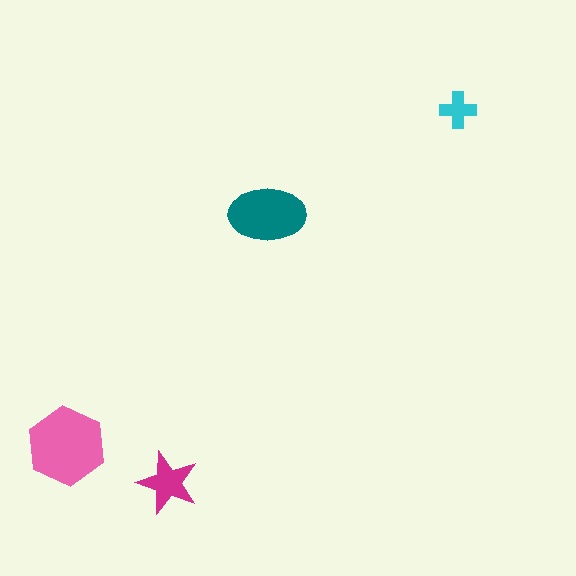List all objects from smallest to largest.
The cyan cross, the magenta star, the teal ellipse, the pink hexagon.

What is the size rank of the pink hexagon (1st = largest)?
1st.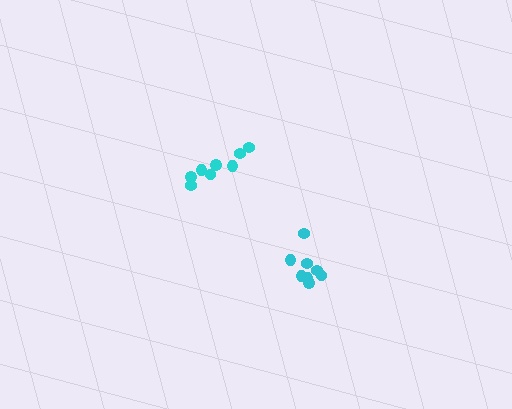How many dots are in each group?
Group 1: 8 dots, Group 2: 8 dots (16 total).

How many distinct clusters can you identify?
There are 2 distinct clusters.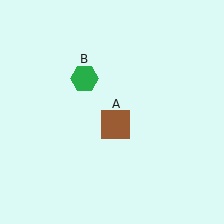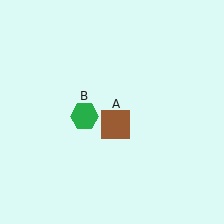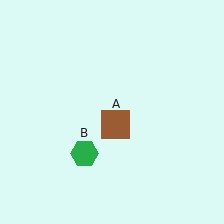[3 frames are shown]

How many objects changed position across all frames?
1 object changed position: green hexagon (object B).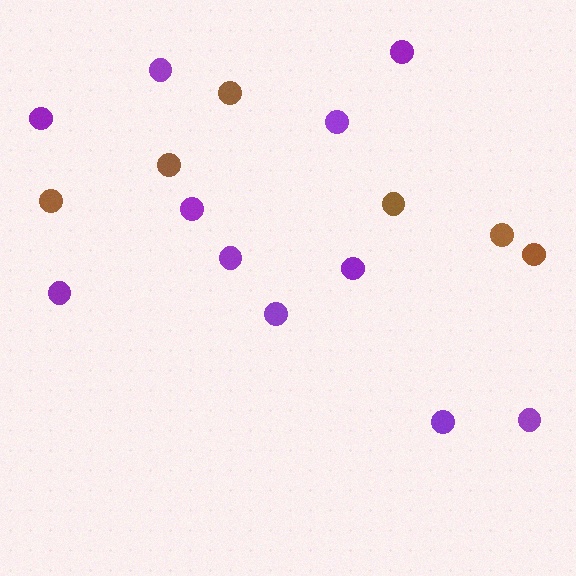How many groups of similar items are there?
There are 2 groups: one group of purple circles (11) and one group of brown circles (6).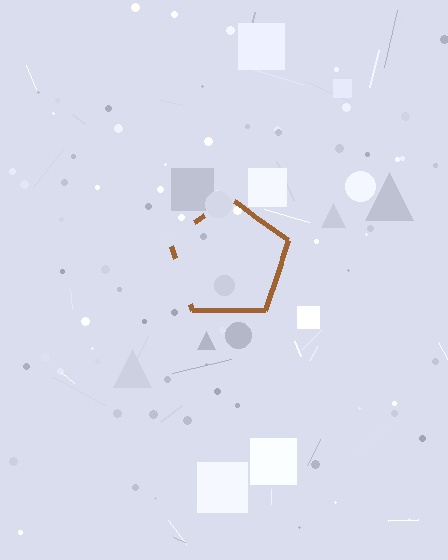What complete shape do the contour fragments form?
The contour fragments form a pentagon.